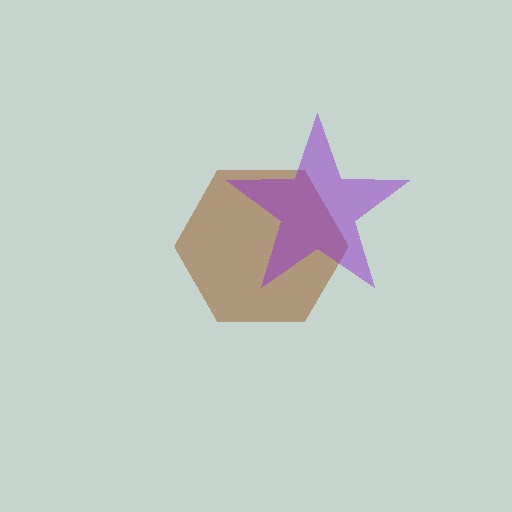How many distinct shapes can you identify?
There are 2 distinct shapes: a brown hexagon, a purple star.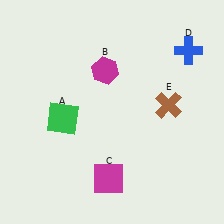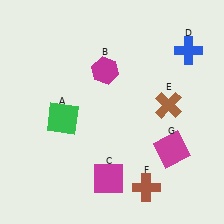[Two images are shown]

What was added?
A brown cross (F), a magenta square (G) were added in Image 2.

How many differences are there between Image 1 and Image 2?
There are 2 differences between the two images.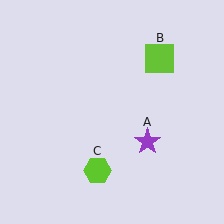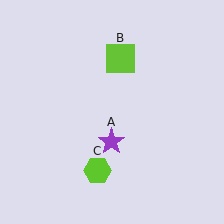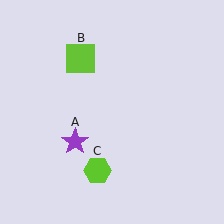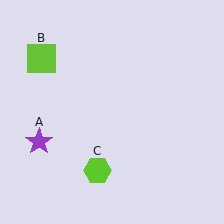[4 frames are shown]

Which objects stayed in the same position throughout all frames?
Lime hexagon (object C) remained stationary.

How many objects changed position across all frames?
2 objects changed position: purple star (object A), lime square (object B).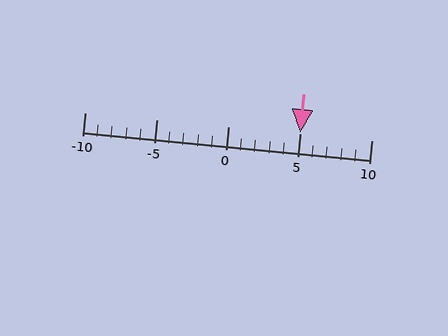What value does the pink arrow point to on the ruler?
The pink arrow points to approximately 5.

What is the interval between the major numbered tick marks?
The major tick marks are spaced 5 units apart.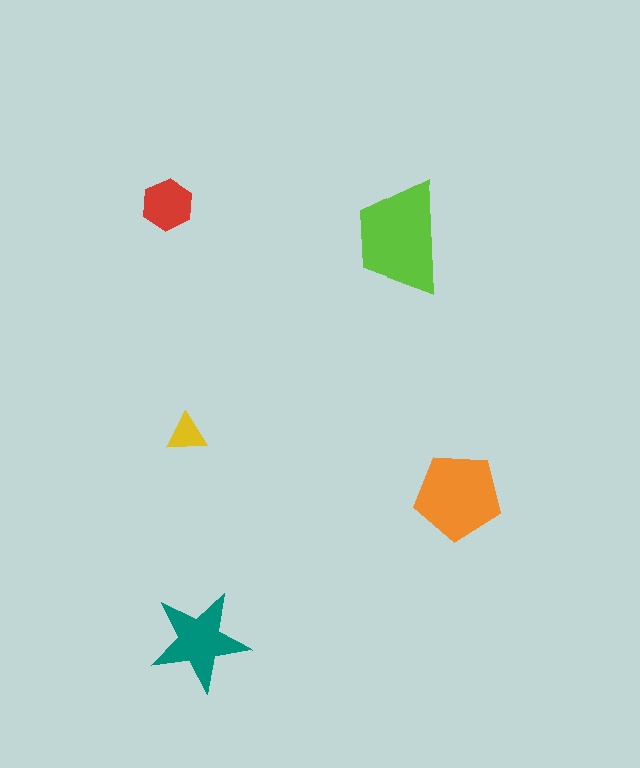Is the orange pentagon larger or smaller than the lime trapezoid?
Smaller.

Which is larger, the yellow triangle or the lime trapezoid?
The lime trapezoid.